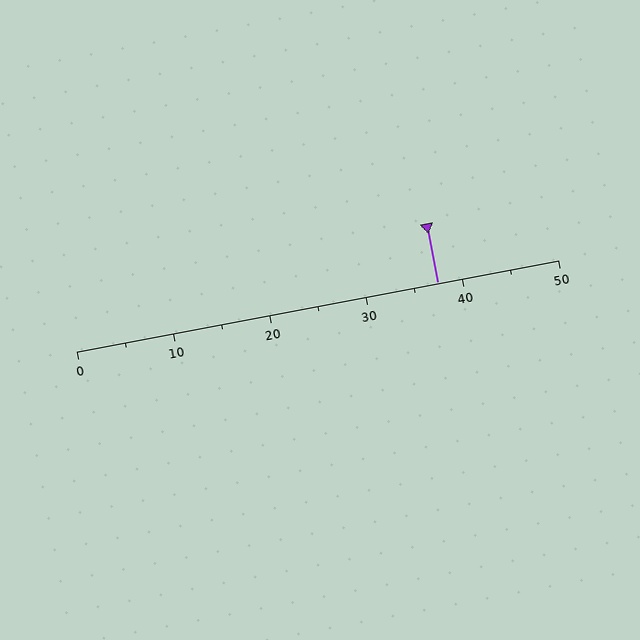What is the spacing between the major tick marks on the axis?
The major ticks are spaced 10 apart.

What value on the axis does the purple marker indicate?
The marker indicates approximately 37.5.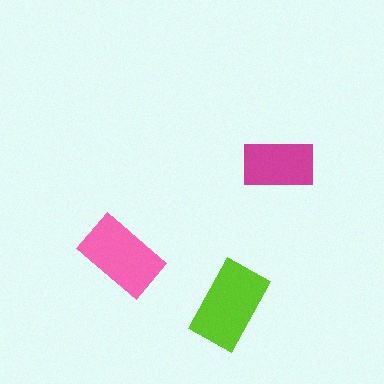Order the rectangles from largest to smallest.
the lime one, the pink one, the magenta one.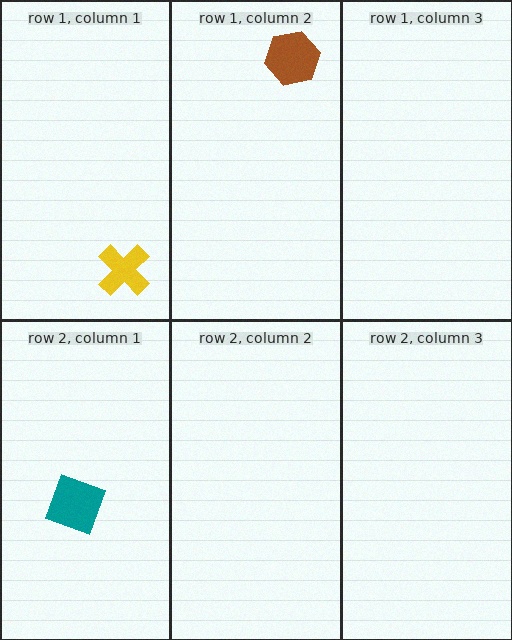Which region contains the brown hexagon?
The row 1, column 2 region.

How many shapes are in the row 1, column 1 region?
1.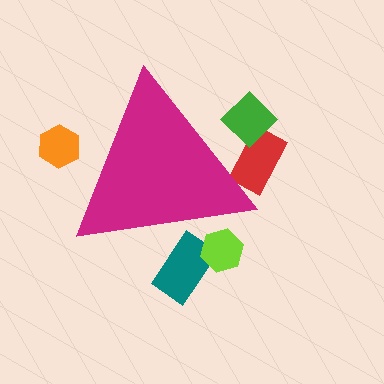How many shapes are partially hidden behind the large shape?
5 shapes are partially hidden.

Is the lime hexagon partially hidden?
Yes, the lime hexagon is partially hidden behind the magenta triangle.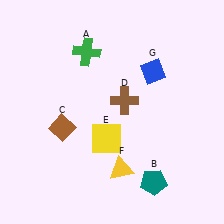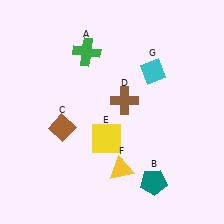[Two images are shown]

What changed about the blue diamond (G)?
In Image 1, G is blue. In Image 2, it changed to cyan.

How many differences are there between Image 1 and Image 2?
There is 1 difference between the two images.